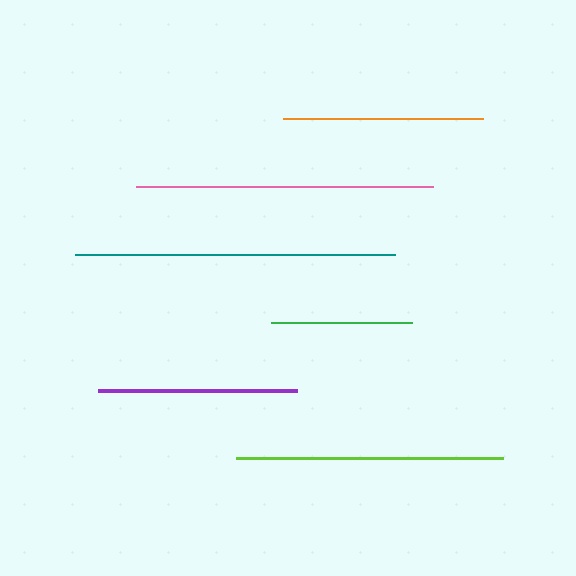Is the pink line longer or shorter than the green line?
The pink line is longer than the green line.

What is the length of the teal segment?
The teal segment is approximately 320 pixels long.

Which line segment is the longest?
The teal line is the longest at approximately 320 pixels.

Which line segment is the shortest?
The green line is the shortest at approximately 141 pixels.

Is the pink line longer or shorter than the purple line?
The pink line is longer than the purple line.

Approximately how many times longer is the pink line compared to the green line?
The pink line is approximately 2.1 times the length of the green line.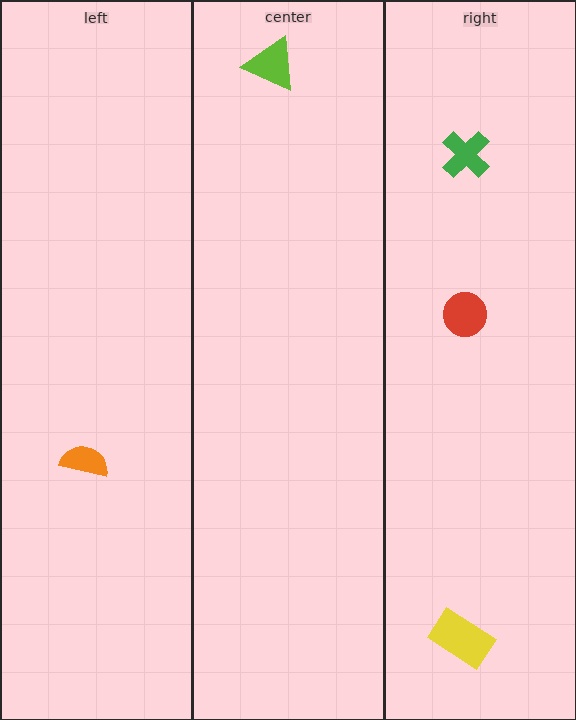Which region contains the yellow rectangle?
The right region.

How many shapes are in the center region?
1.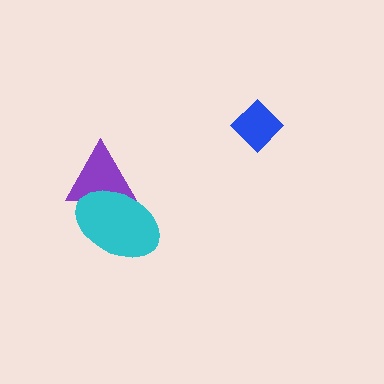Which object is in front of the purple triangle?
The cyan ellipse is in front of the purple triangle.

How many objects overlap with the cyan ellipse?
1 object overlaps with the cyan ellipse.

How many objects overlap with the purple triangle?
1 object overlaps with the purple triangle.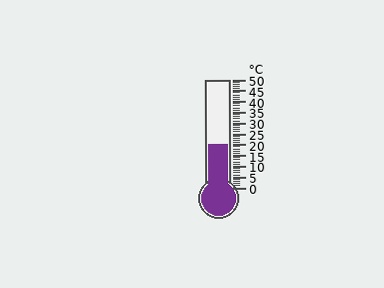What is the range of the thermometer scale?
The thermometer scale ranges from 0°C to 50°C.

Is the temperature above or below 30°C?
The temperature is below 30°C.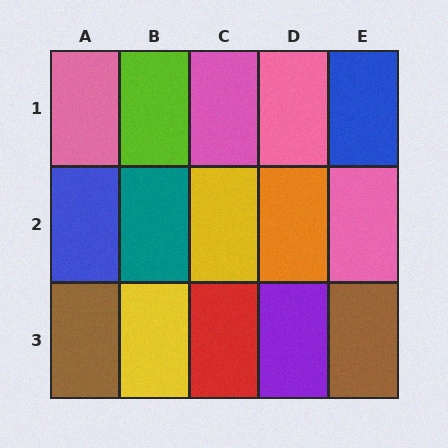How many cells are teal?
1 cell is teal.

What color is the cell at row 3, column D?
Purple.